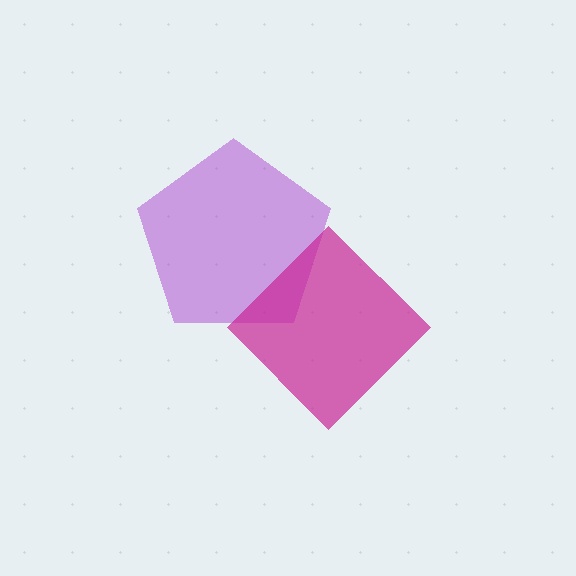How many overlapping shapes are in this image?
There are 2 overlapping shapes in the image.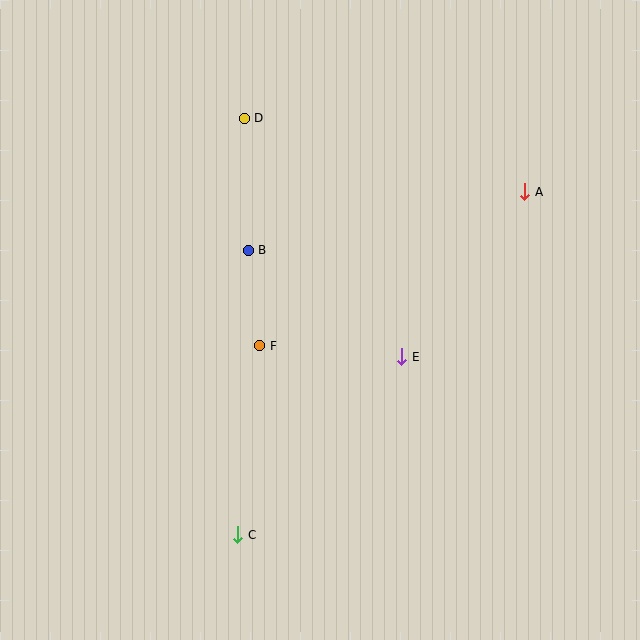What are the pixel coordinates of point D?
Point D is at (244, 118).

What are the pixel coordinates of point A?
Point A is at (525, 192).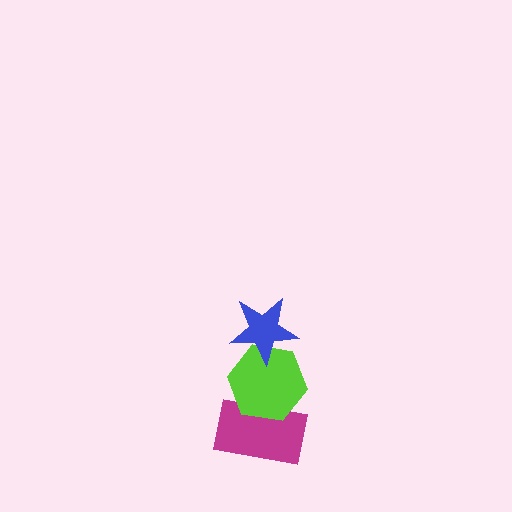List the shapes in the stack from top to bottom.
From top to bottom: the blue star, the lime hexagon, the magenta rectangle.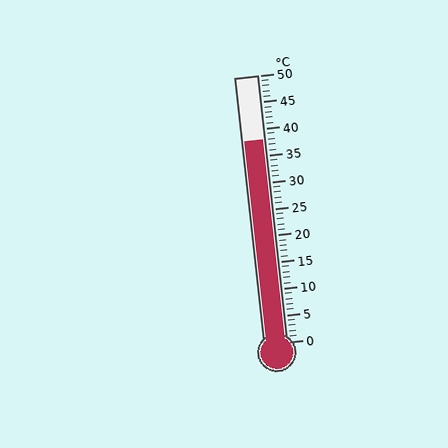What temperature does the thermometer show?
The thermometer shows approximately 38°C.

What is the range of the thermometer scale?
The thermometer scale ranges from 0°C to 50°C.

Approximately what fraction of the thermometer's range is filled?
The thermometer is filled to approximately 75% of its range.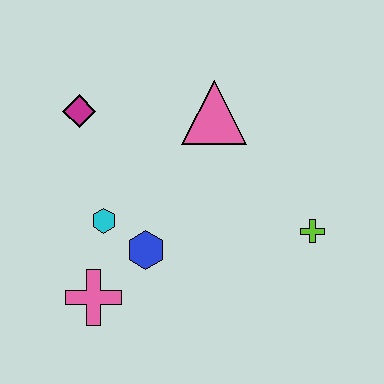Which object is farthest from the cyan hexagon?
The lime cross is farthest from the cyan hexagon.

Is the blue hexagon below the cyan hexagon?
Yes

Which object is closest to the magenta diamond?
The cyan hexagon is closest to the magenta diamond.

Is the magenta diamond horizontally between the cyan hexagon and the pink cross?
No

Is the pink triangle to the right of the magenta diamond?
Yes